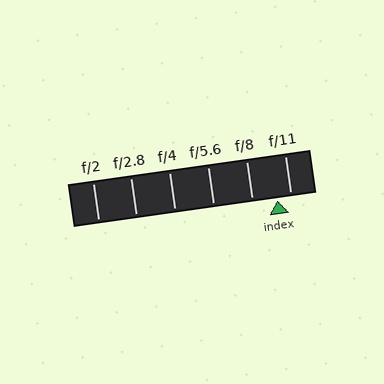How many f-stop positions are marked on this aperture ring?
There are 6 f-stop positions marked.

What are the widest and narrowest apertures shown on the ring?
The widest aperture shown is f/2 and the narrowest is f/11.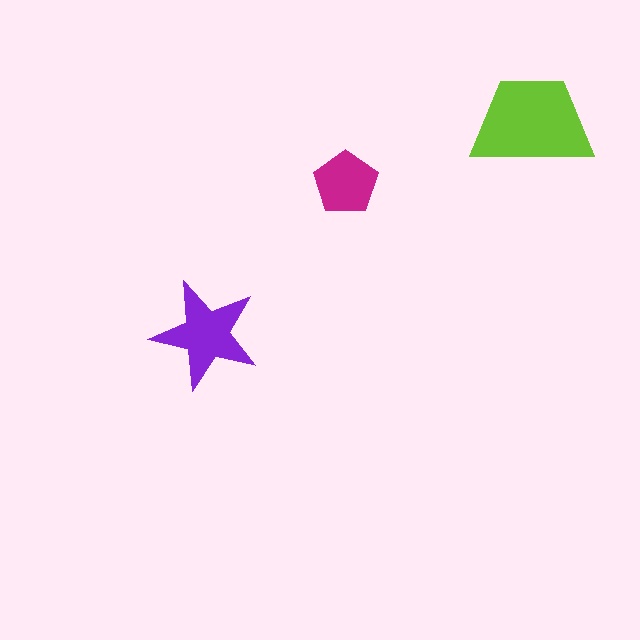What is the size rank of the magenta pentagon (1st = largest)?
3rd.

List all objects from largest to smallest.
The lime trapezoid, the purple star, the magenta pentagon.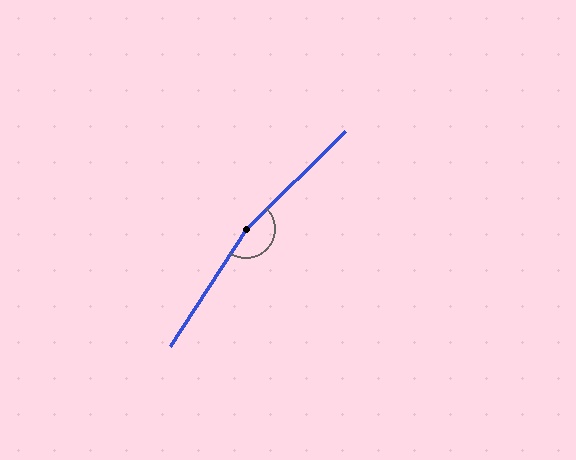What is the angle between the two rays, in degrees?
Approximately 167 degrees.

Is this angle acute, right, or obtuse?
It is obtuse.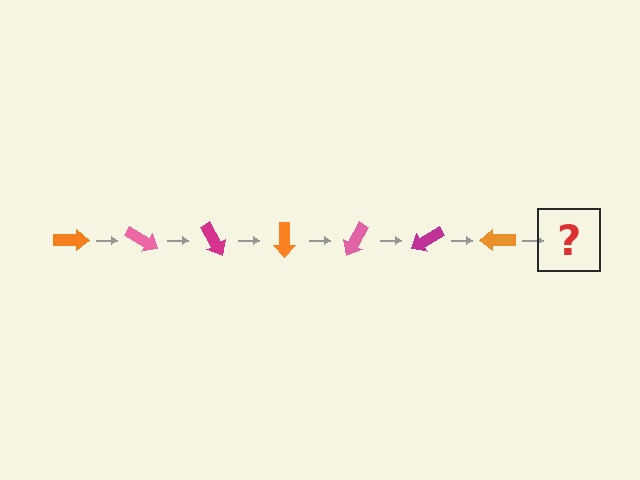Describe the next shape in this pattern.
It should be a pink arrow, rotated 210 degrees from the start.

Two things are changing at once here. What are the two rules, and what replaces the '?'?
The two rules are that it rotates 30 degrees each step and the color cycles through orange, pink, and magenta. The '?' should be a pink arrow, rotated 210 degrees from the start.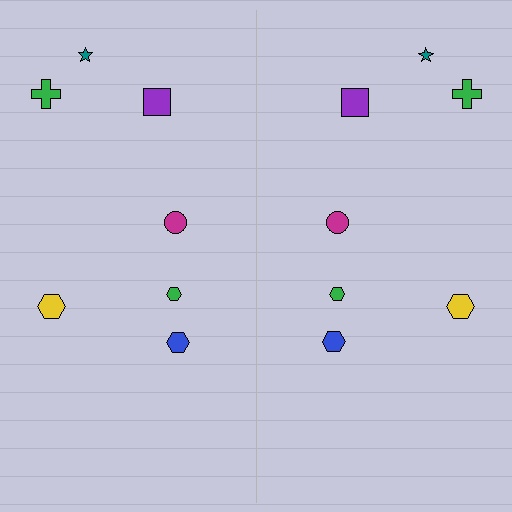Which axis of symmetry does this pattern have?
The pattern has a vertical axis of symmetry running through the center of the image.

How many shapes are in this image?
There are 14 shapes in this image.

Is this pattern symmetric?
Yes, this pattern has bilateral (reflection) symmetry.